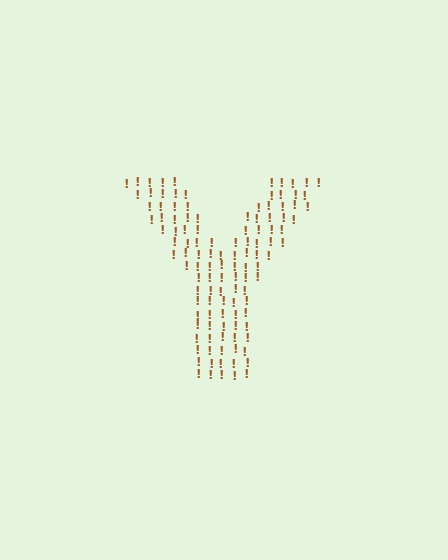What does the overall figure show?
The overall figure shows the letter Y.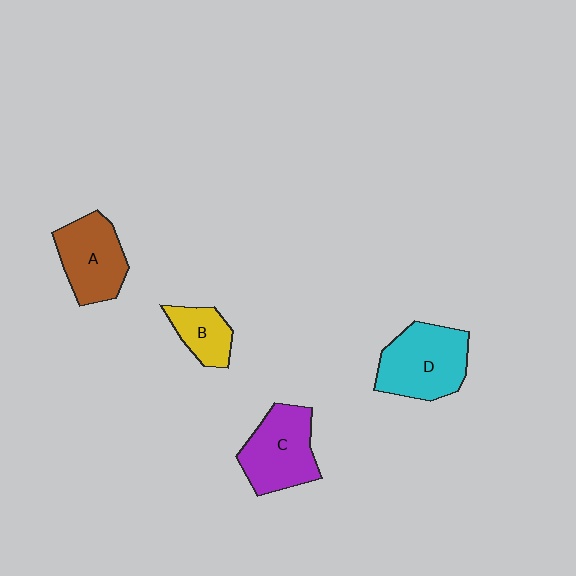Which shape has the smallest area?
Shape B (yellow).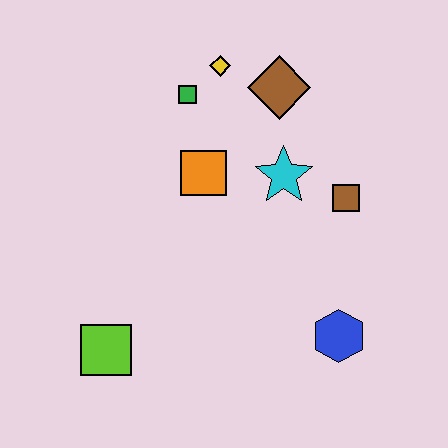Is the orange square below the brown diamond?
Yes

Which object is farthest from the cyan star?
The lime square is farthest from the cyan star.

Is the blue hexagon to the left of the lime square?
No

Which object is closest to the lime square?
The orange square is closest to the lime square.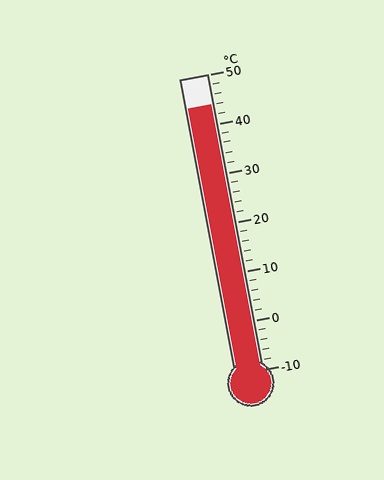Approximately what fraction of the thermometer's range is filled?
The thermometer is filled to approximately 90% of its range.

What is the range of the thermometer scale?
The thermometer scale ranges from -10°C to 50°C.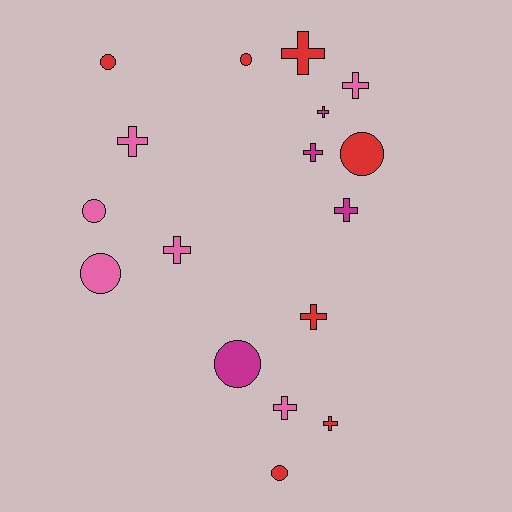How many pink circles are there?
There are 2 pink circles.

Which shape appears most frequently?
Cross, with 10 objects.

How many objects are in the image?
There are 17 objects.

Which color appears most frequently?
Red, with 7 objects.